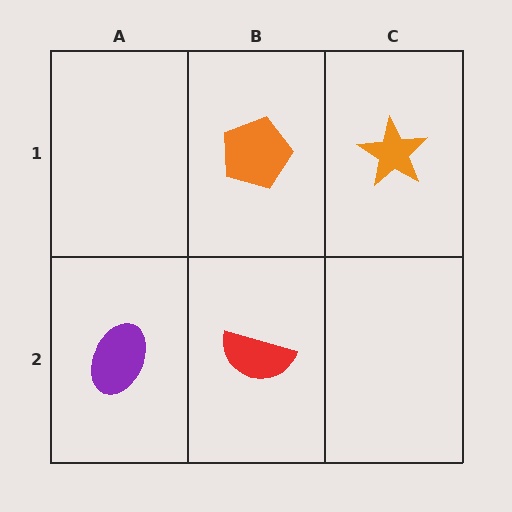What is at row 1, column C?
An orange star.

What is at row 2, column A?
A purple ellipse.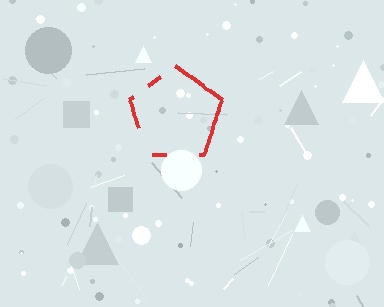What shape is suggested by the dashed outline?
The dashed outline suggests a pentagon.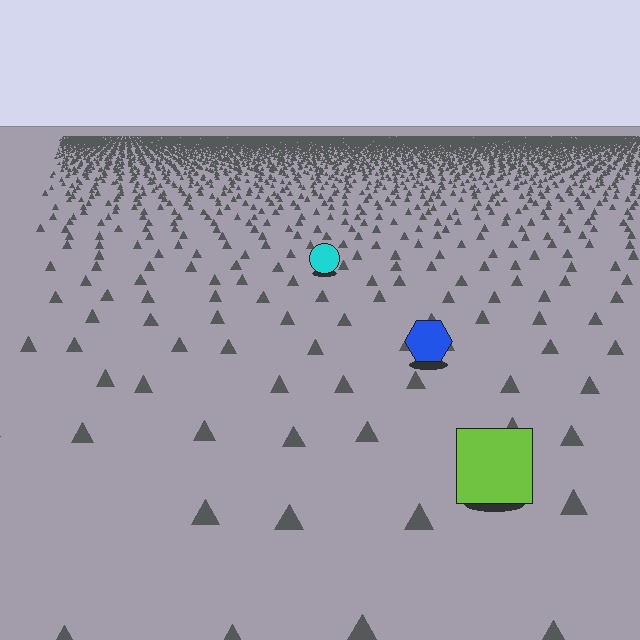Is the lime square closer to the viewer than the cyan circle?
Yes. The lime square is closer — you can tell from the texture gradient: the ground texture is coarser near it.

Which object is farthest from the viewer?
The cyan circle is farthest from the viewer. It appears smaller and the ground texture around it is denser.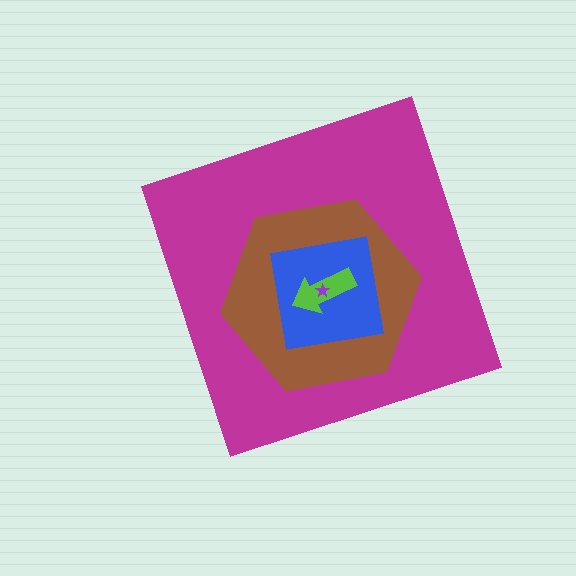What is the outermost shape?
The magenta diamond.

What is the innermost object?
The purple star.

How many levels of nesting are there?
5.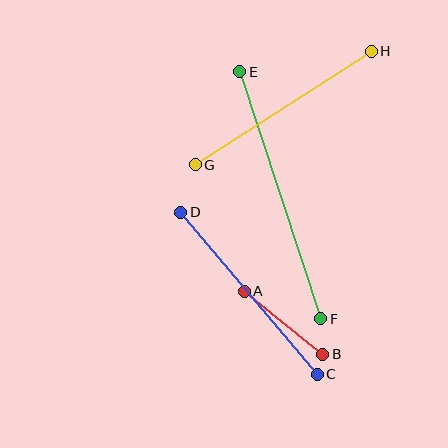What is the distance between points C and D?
The distance is approximately 212 pixels.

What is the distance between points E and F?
The distance is approximately 260 pixels.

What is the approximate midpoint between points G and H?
The midpoint is at approximately (283, 108) pixels.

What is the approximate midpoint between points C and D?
The midpoint is at approximately (249, 293) pixels.